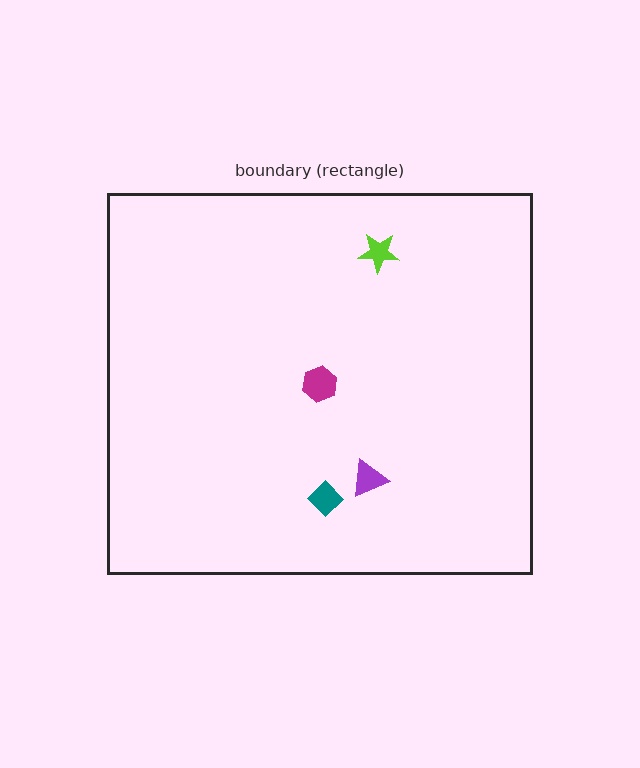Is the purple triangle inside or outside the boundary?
Inside.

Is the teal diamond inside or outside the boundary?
Inside.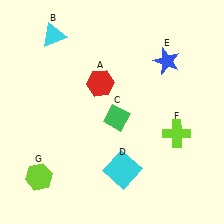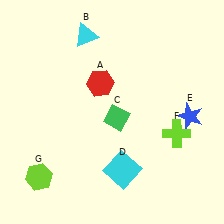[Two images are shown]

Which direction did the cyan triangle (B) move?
The cyan triangle (B) moved right.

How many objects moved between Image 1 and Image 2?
2 objects moved between the two images.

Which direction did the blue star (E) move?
The blue star (E) moved down.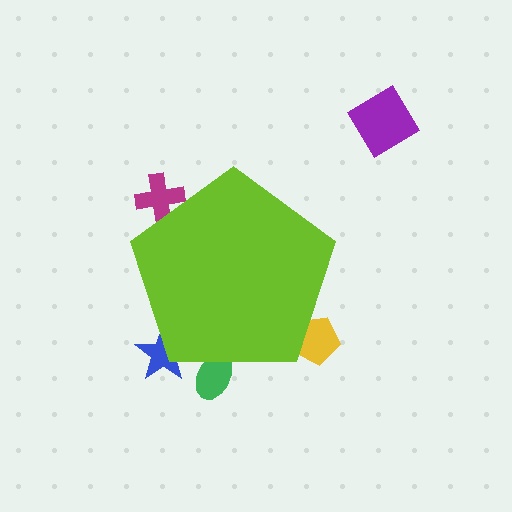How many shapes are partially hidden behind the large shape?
4 shapes are partially hidden.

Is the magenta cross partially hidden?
Yes, the magenta cross is partially hidden behind the lime pentagon.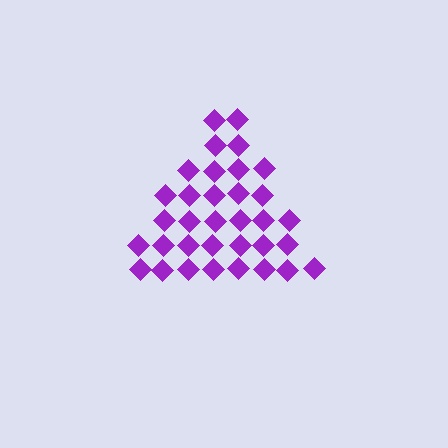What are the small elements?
The small elements are diamonds.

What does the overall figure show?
The overall figure shows a triangle.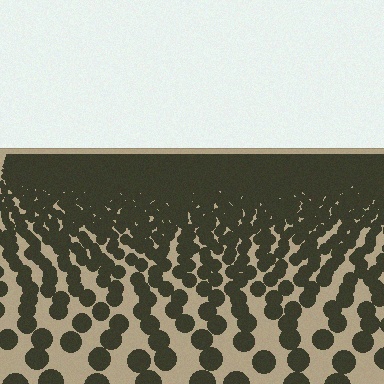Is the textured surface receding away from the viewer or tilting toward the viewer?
The surface is receding away from the viewer. Texture elements get smaller and denser toward the top.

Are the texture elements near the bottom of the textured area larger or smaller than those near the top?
Larger. Near the bottom, elements are closer to the viewer and appear at a bigger on-screen size.